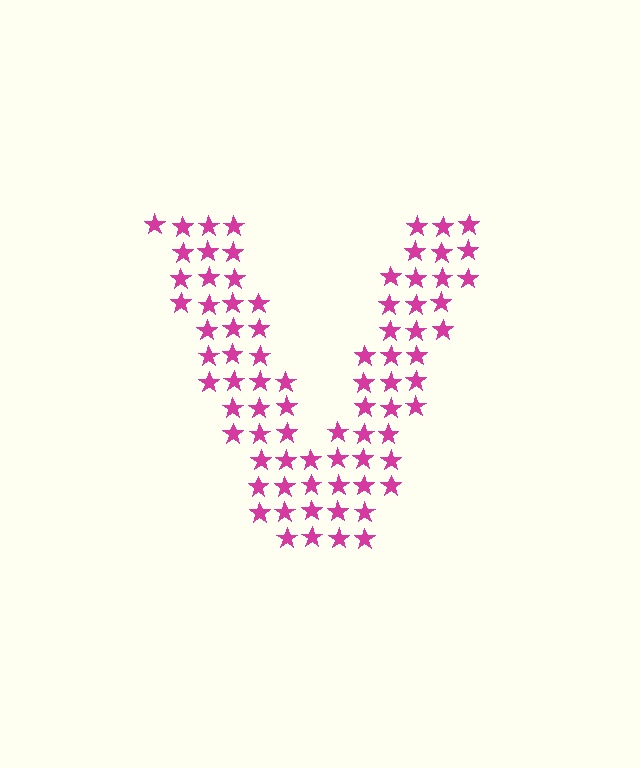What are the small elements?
The small elements are stars.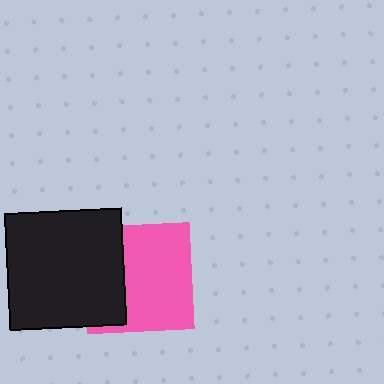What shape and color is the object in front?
The object in front is a black square.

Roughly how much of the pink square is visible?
About half of it is visible (roughly 64%).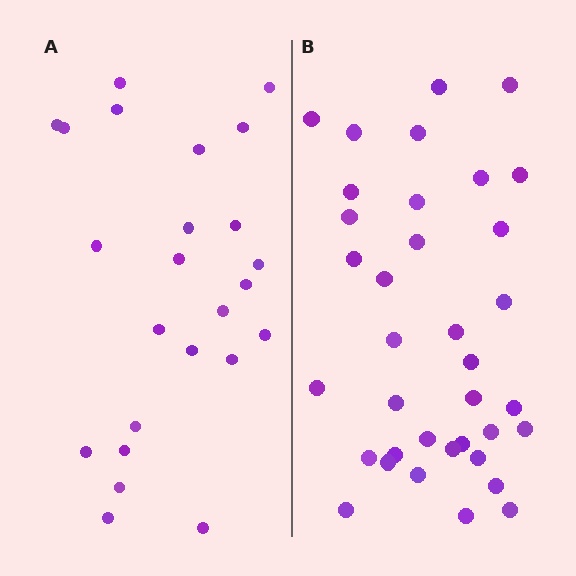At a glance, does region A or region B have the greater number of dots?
Region B (the right region) has more dots.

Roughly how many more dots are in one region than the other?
Region B has roughly 12 or so more dots than region A.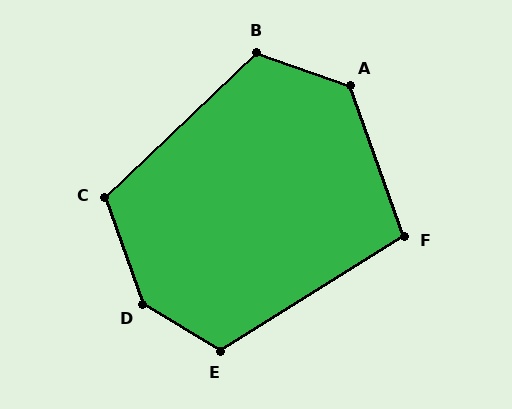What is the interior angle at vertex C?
Approximately 114 degrees (obtuse).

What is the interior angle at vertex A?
Approximately 129 degrees (obtuse).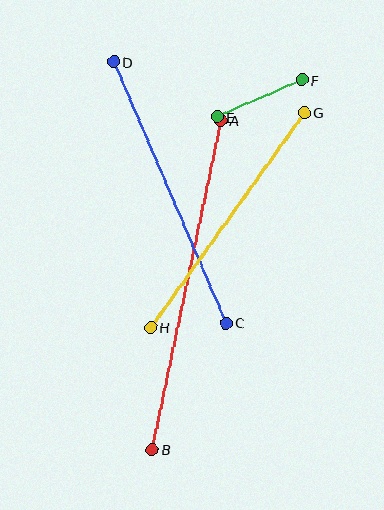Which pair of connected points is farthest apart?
Points A and B are farthest apart.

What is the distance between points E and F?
The distance is approximately 93 pixels.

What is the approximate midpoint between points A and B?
The midpoint is at approximately (186, 285) pixels.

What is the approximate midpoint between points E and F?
The midpoint is at approximately (259, 98) pixels.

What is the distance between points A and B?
The distance is approximately 336 pixels.